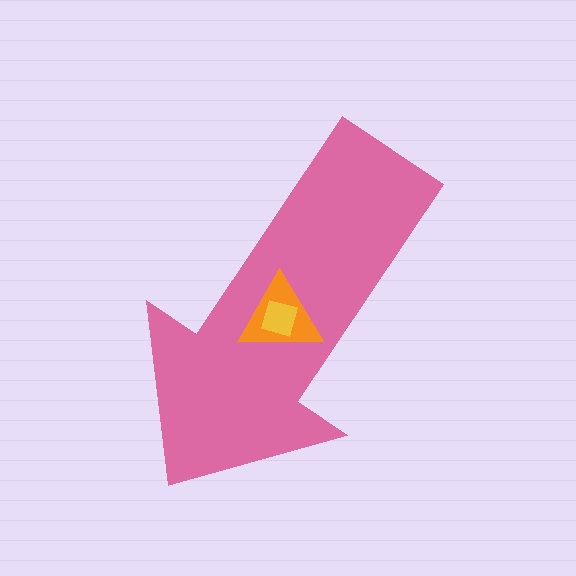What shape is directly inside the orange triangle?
The yellow diamond.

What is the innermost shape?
The yellow diamond.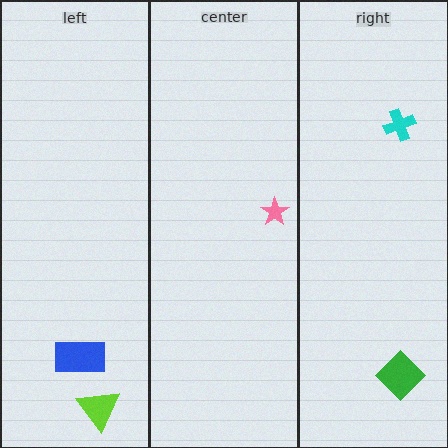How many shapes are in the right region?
2.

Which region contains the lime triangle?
The left region.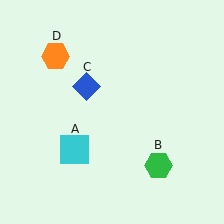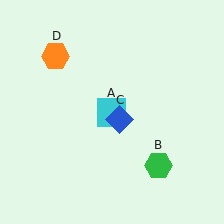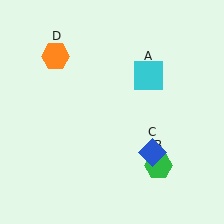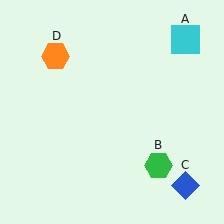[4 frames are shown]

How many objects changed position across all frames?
2 objects changed position: cyan square (object A), blue diamond (object C).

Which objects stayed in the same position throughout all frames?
Green hexagon (object B) and orange hexagon (object D) remained stationary.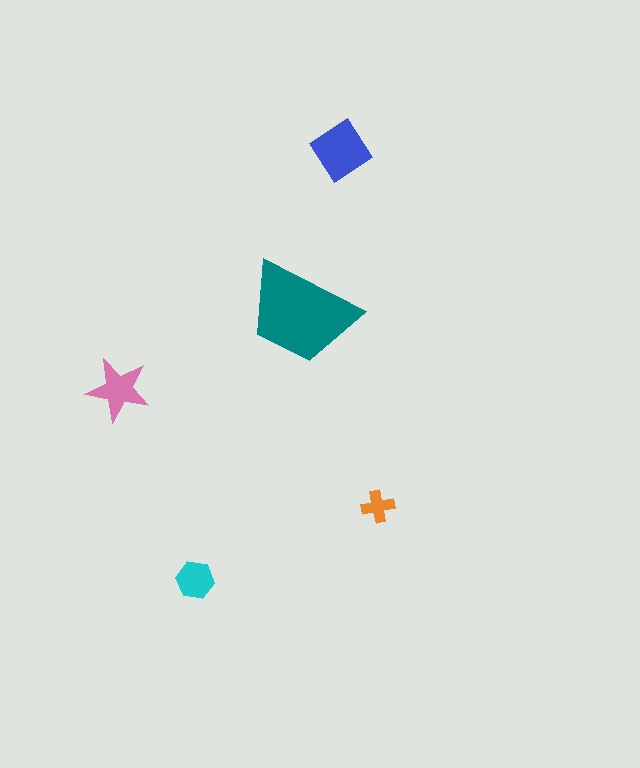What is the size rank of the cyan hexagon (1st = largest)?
4th.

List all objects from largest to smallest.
The teal trapezoid, the blue diamond, the pink star, the cyan hexagon, the orange cross.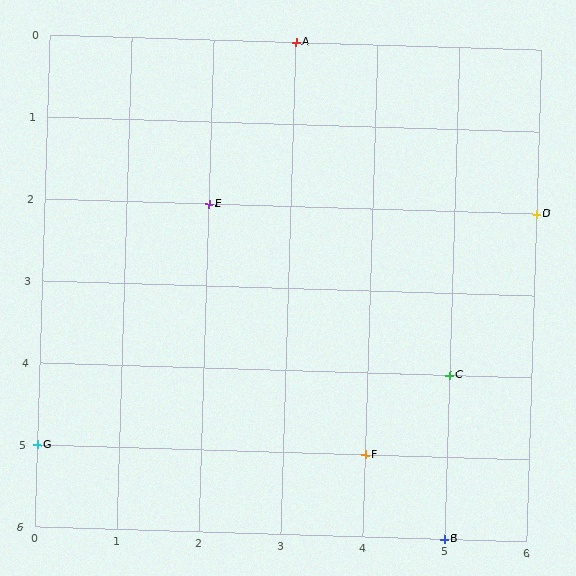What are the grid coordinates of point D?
Point D is at grid coordinates (6, 2).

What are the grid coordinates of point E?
Point E is at grid coordinates (2, 2).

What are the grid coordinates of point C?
Point C is at grid coordinates (5, 4).